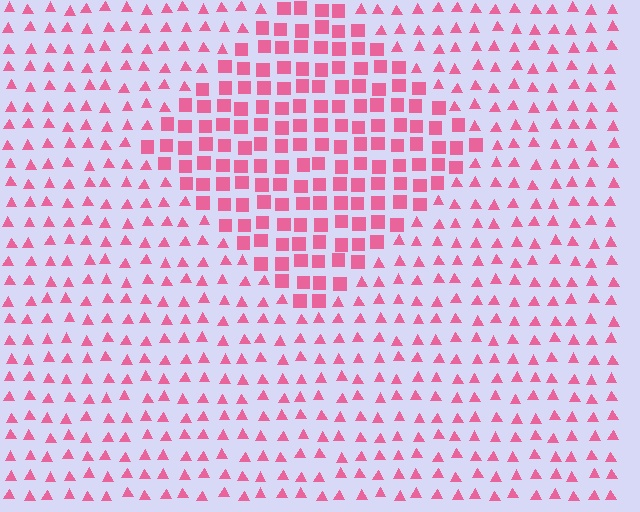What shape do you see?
I see a diamond.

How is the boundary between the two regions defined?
The boundary is defined by a change in element shape: squares inside vs. triangles outside. All elements share the same color and spacing.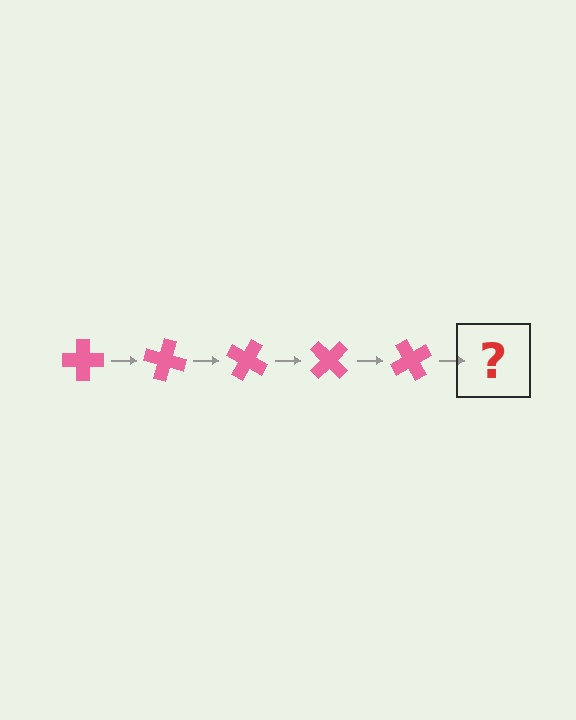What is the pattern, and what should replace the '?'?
The pattern is that the cross rotates 15 degrees each step. The '?' should be a pink cross rotated 75 degrees.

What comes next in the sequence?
The next element should be a pink cross rotated 75 degrees.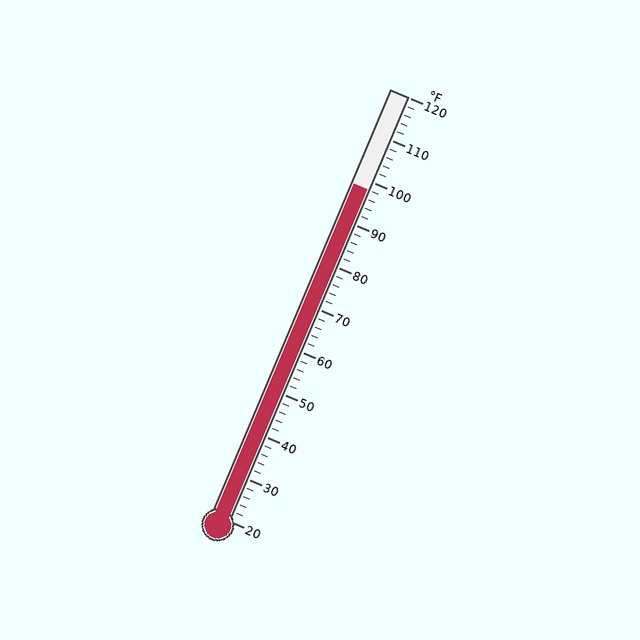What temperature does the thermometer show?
The thermometer shows approximately 98°F.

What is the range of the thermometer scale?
The thermometer scale ranges from 20°F to 120°F.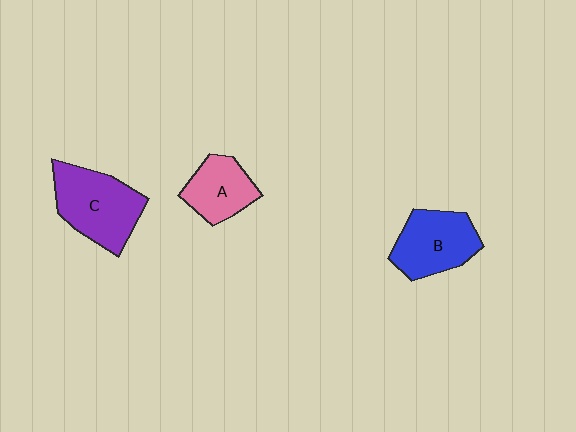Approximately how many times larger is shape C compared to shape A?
Approximately 1.5 times.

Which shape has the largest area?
Shape C (purple).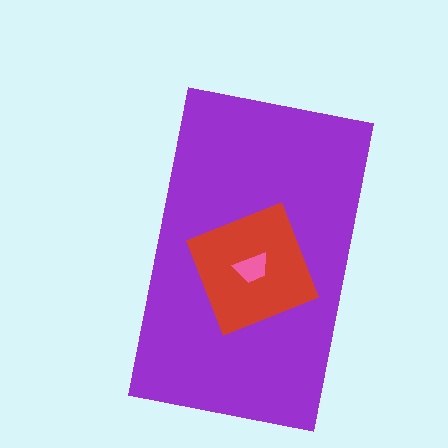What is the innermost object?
The pink trapezoid.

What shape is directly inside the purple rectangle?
The red diamond.